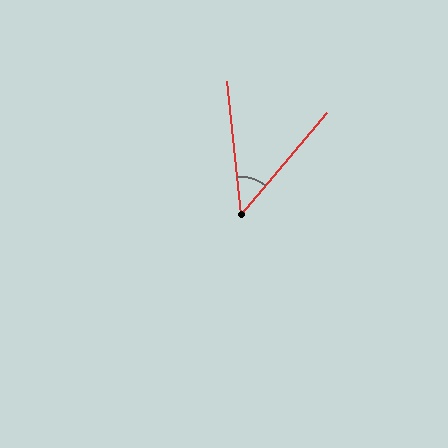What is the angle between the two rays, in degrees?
Approximately 46 degrees.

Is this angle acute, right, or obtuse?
It is acute.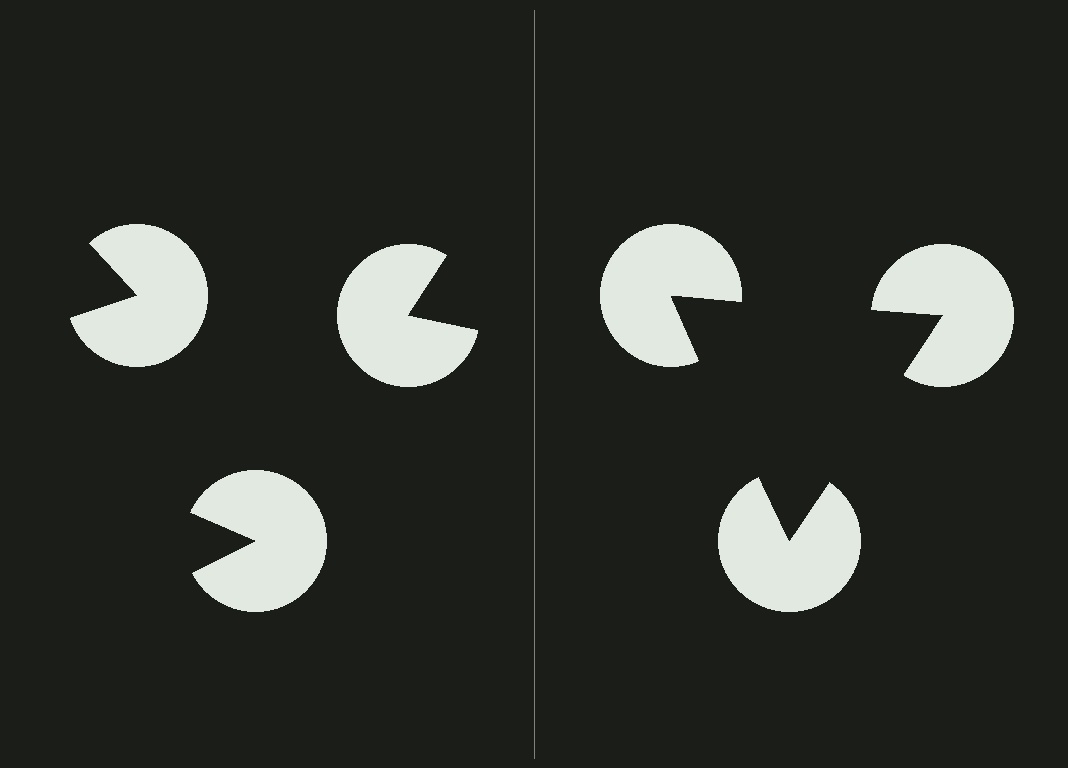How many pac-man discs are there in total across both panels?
6 — 3 on each side.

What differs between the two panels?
The pac-man discs are positioned identically on both sides; only the wedge orientations differ. On the right they align to a triangle; on the left they are misaligned.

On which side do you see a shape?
An illusory triangle appears on the right side. On the left side the wedge cuts are rotated, so no coherent shape forms.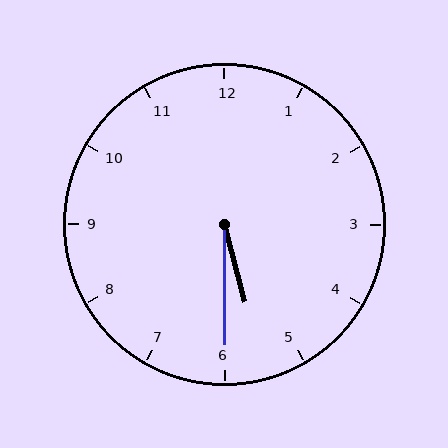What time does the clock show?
5:30.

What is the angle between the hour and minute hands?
Approximately 15 degrees.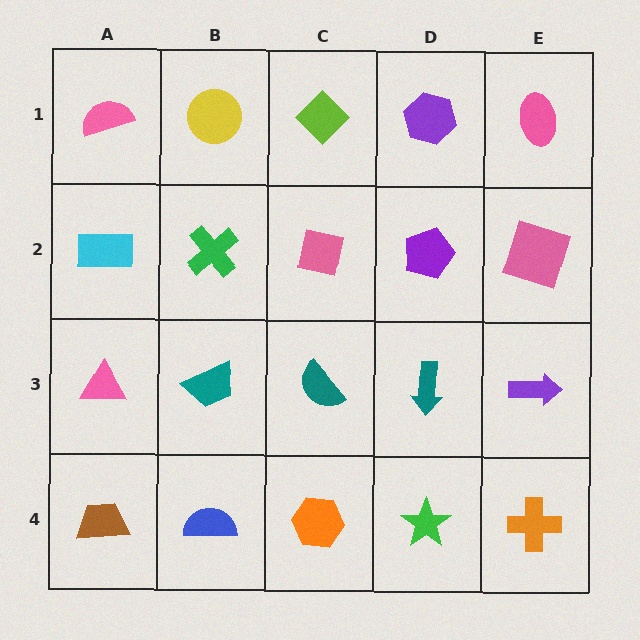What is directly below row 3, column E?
An orange cross.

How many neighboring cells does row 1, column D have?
3.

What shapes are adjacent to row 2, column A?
A pink semicircle (row 1, column A), a pink triangle (row 3, column A), a green cross (row 2, column B).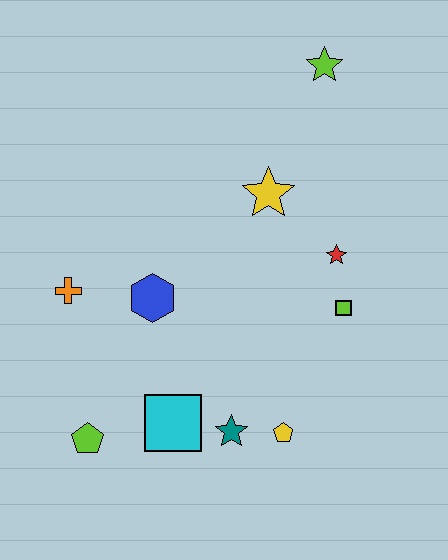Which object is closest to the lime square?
The red star is closest to the lime square.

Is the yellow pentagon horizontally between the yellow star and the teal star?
No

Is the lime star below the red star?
No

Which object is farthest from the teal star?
The lime star is farthest from the teal star.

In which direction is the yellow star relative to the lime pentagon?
The yellow star is above the lime pentagon.